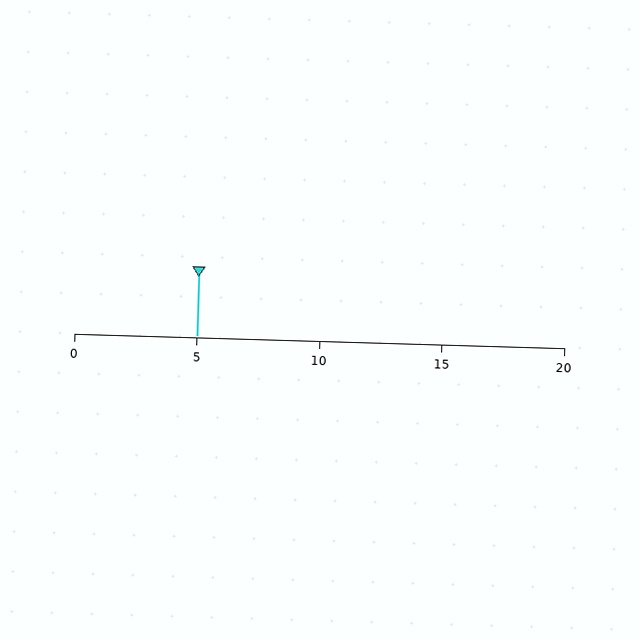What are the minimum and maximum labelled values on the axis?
The axis runs from 0 to 20.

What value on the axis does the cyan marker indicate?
The marker indicates approximately 5.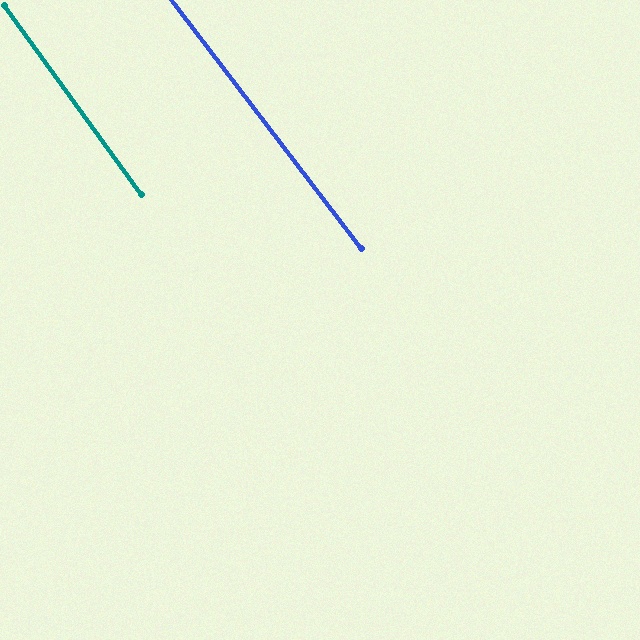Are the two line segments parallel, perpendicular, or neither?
Parallel — their directions differ by only 1.4°.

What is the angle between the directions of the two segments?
Approximately 1 degree.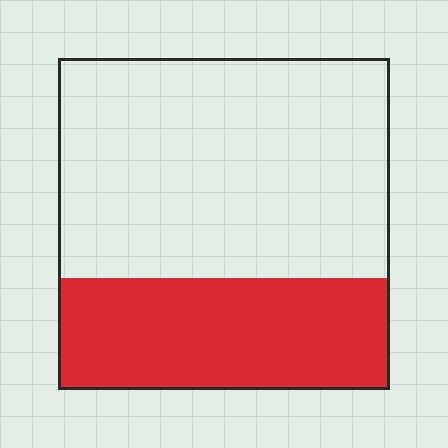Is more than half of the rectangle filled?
No.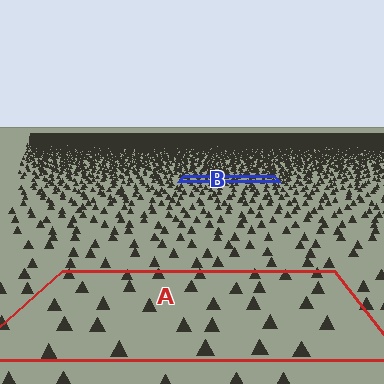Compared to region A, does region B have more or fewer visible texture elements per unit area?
Region B has more texture elements per unit area — they are packed more densely because it is farther away.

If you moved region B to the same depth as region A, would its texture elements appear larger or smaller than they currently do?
They would appear larger. At a closer depth, the same texture elements are projected at a bigger on-screen size.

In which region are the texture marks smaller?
The texture marks are smaller in region B, because it is farther away.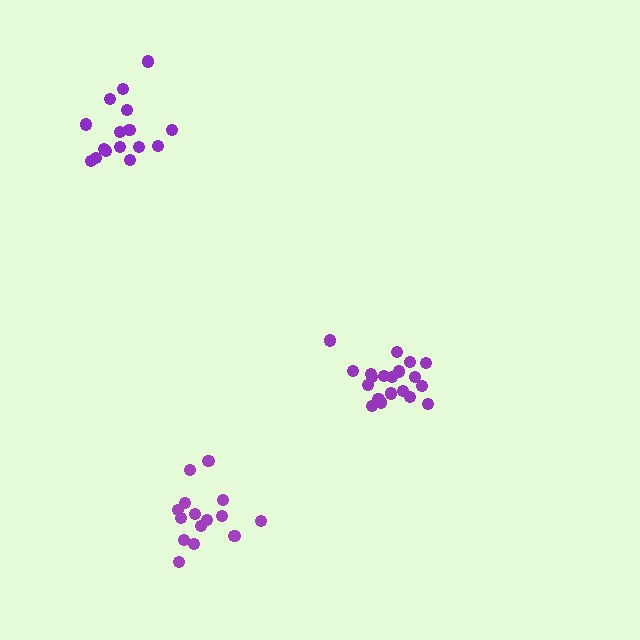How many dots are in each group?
Group 1: 15 dots, Group 2: 20 dots, Group 3: 16 dots (51 total).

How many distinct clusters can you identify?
There are 3 distinct clusters.